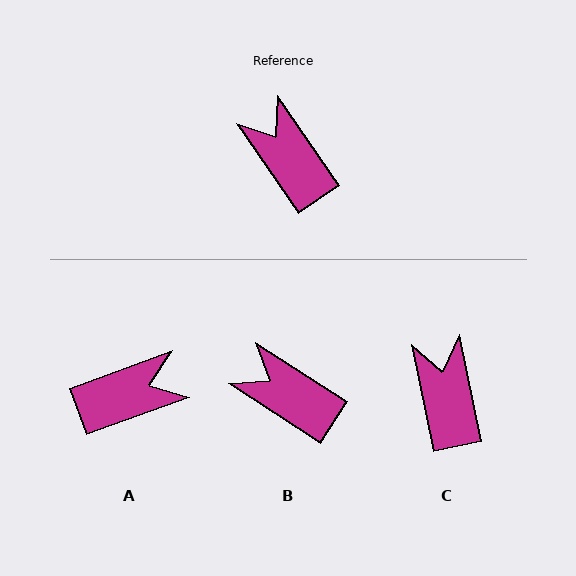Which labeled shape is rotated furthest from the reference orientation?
A, about 105 degrees away.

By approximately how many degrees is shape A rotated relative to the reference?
Approximately 105 degrees clockwise.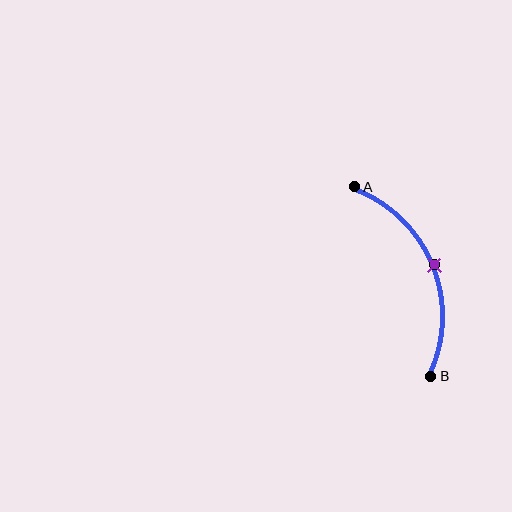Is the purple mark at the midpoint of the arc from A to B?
Yes. The purple mark lies on the arc at equal arc-length from both A and B — it is the arc midpoint.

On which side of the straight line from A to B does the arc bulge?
The arc bulges to the right of the straight line connecting A and B.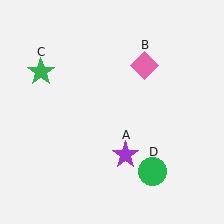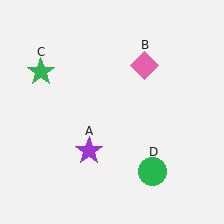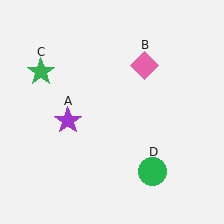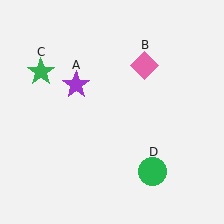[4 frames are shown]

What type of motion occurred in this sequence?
The purple star (object A) rotated clockwise around the center of the scene.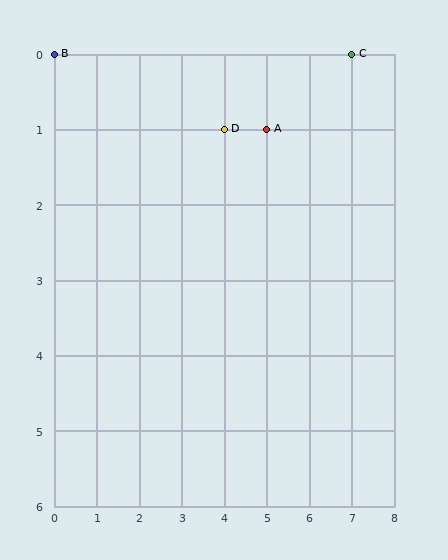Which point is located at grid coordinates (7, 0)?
Point C is at (7, 0).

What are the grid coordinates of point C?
Point C is at grid coordinates (7, 0).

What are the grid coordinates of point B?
Point B is at grid coordinates (0, 0).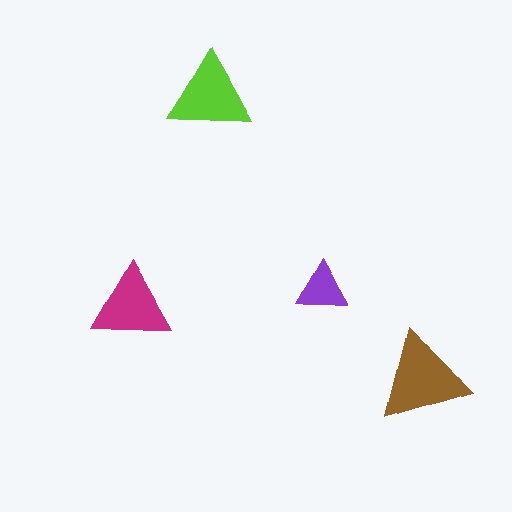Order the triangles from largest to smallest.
the brown one, the lime one, the magenta one, the purple one.